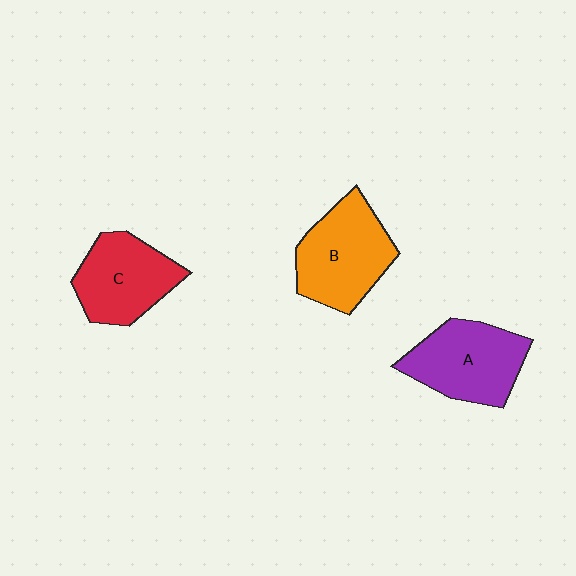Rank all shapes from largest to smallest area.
From largest to smallest: B (orange), A (purple), C (red).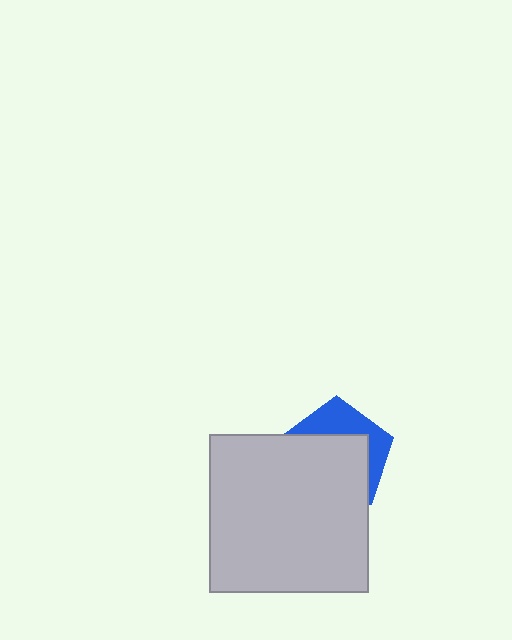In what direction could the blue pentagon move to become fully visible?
The blue pentagon could move up. That would shift it out from behind the light gray square entirely.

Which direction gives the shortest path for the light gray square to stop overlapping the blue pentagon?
Moving down gives the shortest separation.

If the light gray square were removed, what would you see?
You would see the complete blue pentagon.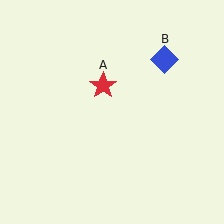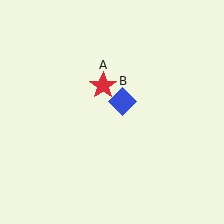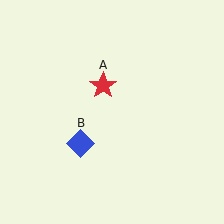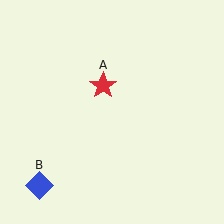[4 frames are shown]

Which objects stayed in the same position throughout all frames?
Red star (object A) remained stationary.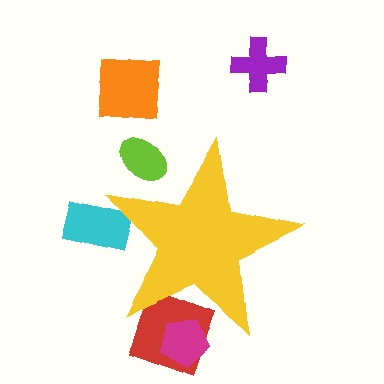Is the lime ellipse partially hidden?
Yes, the lime ellipse is partially hidden behind the yellow star.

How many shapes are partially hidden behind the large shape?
4 shapes are partially hidden.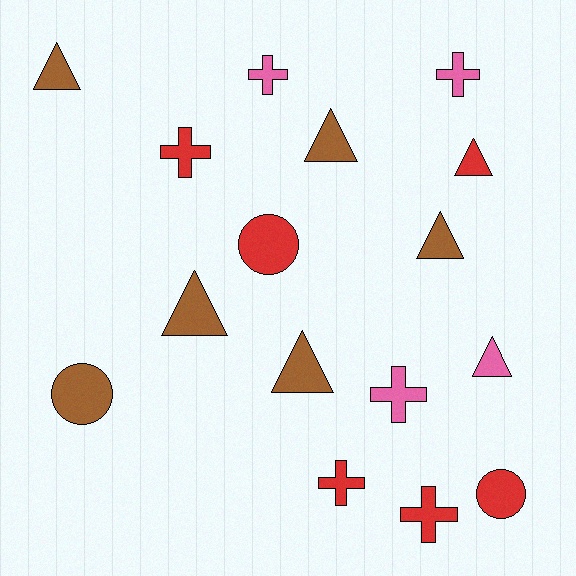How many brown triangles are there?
There are 5 brown triangles.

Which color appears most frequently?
Brown, with 6 objects.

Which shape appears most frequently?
Triangle, with 7 objects.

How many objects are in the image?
There are 16 objects.